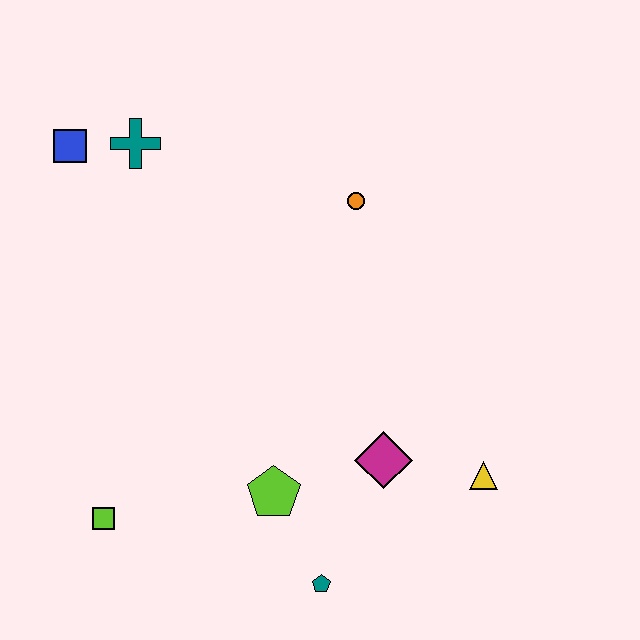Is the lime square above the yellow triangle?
No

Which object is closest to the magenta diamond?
The yellow triangle is closest to the magenta diamond.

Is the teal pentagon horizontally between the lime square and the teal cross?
No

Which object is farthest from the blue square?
The yellow triangle is farthest from the blue square.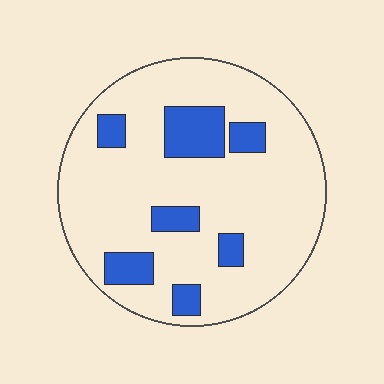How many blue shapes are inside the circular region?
7.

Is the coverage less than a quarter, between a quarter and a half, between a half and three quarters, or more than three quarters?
Less than a quarter.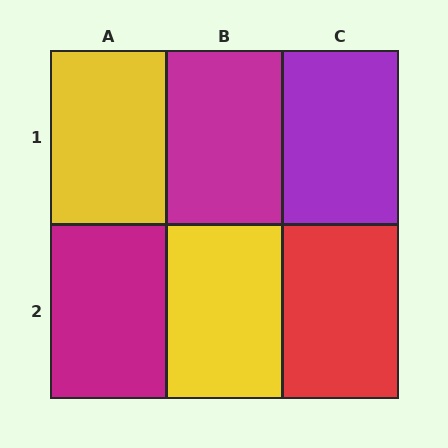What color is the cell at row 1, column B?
Magenta.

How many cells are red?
1 cell is red.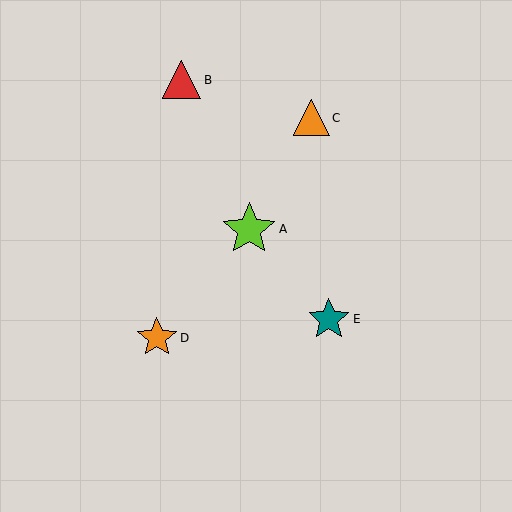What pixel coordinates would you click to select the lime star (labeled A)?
Click at (249, 229) to select the lime star A.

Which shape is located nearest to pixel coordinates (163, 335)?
The orange star (labeled D) at (157, 338) is nearest to that location.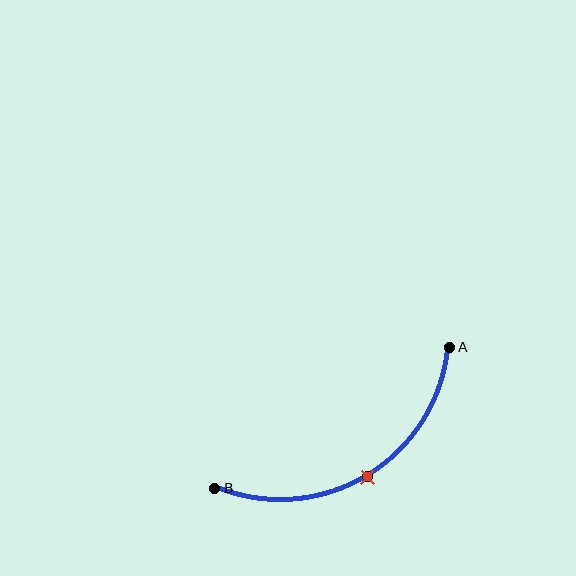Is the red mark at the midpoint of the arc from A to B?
Yes. The red mark lies on the arc at equal arc-length from both A and B — it is the arc midpoint.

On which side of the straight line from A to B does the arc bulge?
The arc bulges below the straight line connecting A and B.